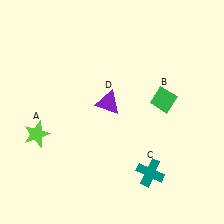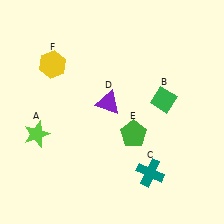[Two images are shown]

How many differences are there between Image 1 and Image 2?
There are 2 differences between the two images.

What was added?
A green pentagon (E), a yellow hexagon (F) were added in Image 2.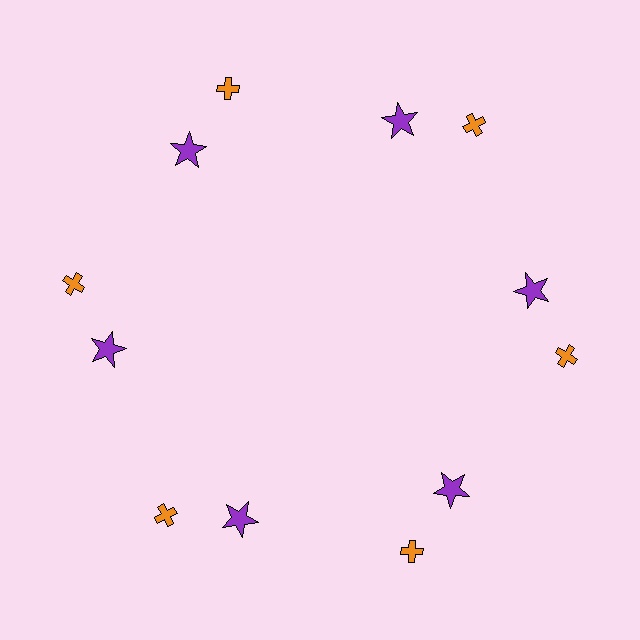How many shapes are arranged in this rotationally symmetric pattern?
There are 12 shapes, arranged in 6 groups of 2.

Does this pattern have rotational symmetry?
Yes, this pattern has 6-fold rotational symmetry. It looks the same after rotating 60 degrees around the center.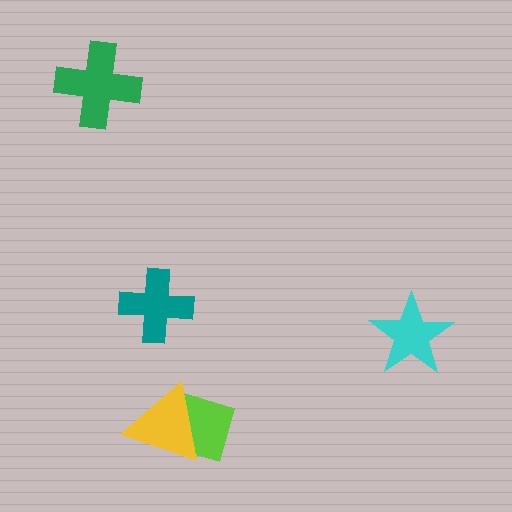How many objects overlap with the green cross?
0 objects overlap with the green cross.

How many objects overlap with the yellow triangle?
1 object overlaps with the yellow triangle.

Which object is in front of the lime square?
The yellow triangle is in front of the lime square.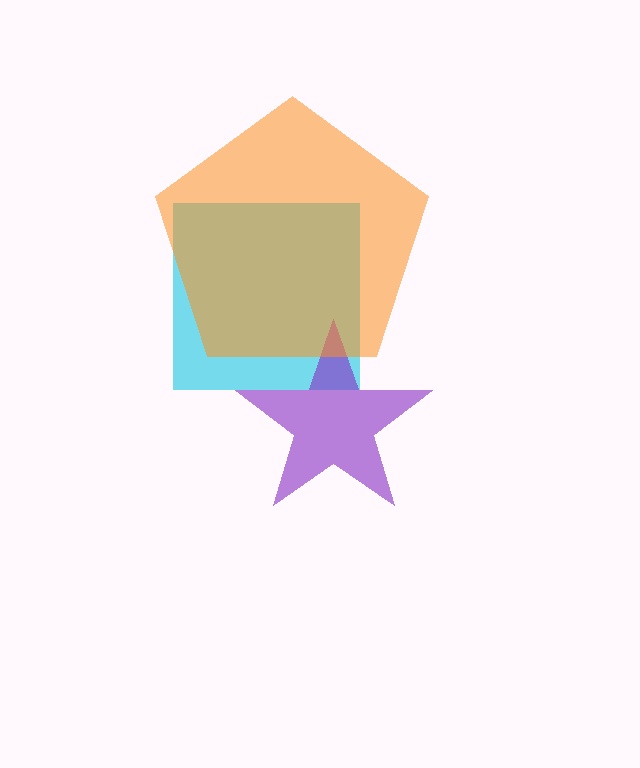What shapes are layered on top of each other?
The layered shapes are: a cyan square, a purple star, an orange pentagon.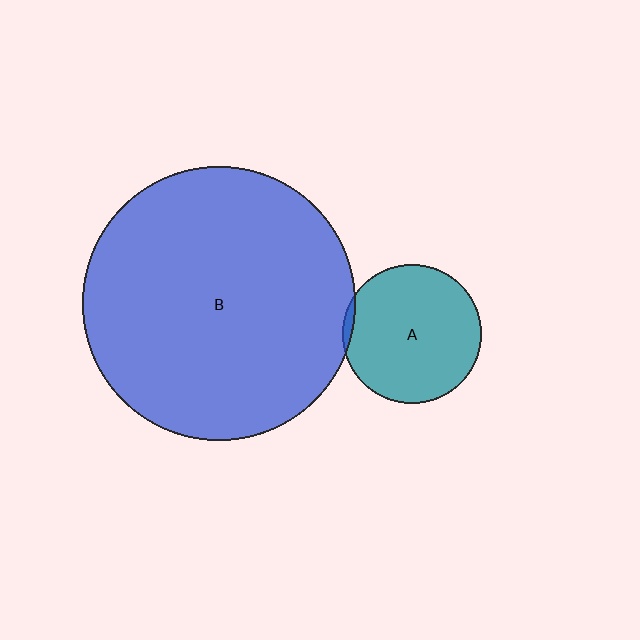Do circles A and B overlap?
Yes.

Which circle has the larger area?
Circle B (blue).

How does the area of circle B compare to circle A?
Approximately 3.9 times.